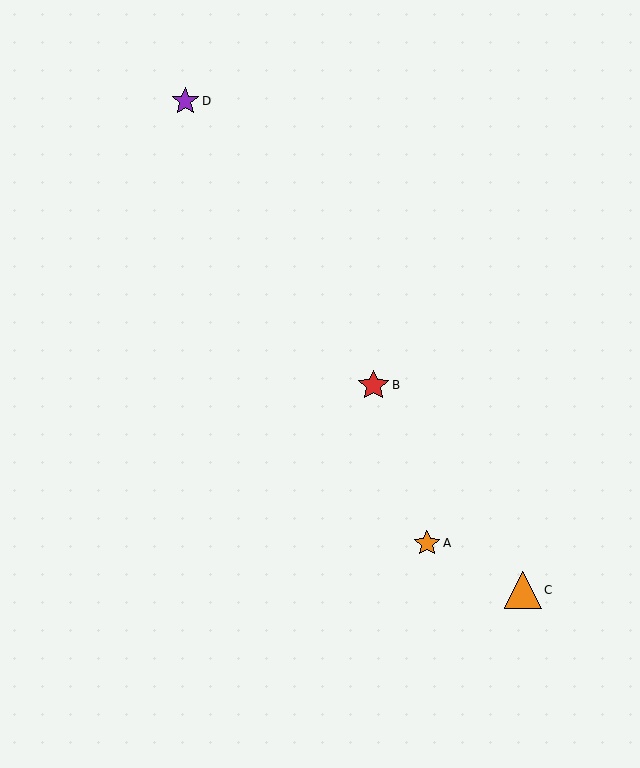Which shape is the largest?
The orange triangle (labeled C) is the largest.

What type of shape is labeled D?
Shape D is a purple star.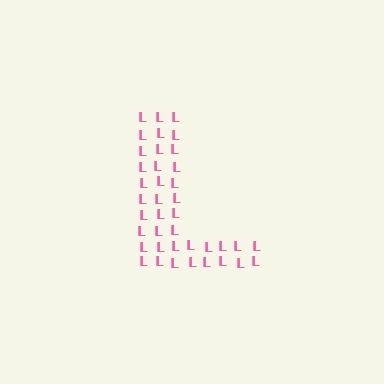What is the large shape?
The large shape is the letter L.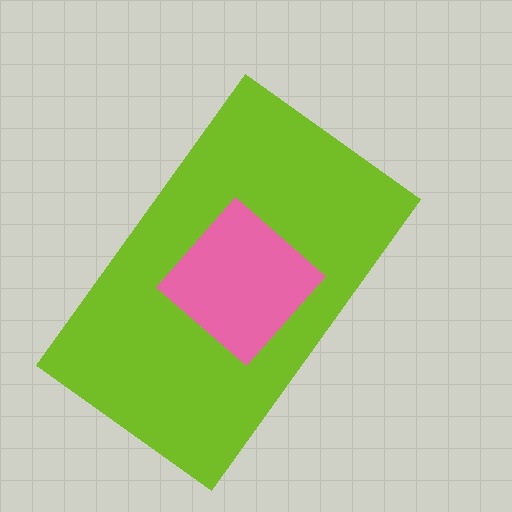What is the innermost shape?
The pink diamond.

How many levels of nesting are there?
2.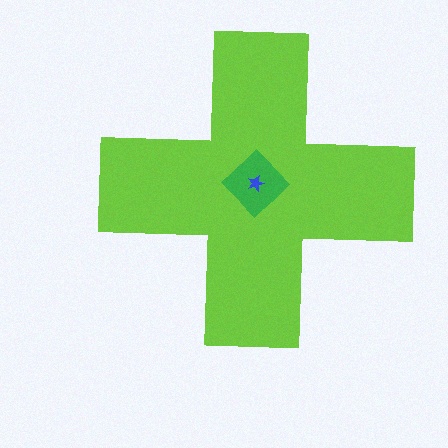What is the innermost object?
The blue star.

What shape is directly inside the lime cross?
The green diamond.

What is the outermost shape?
The lime cross.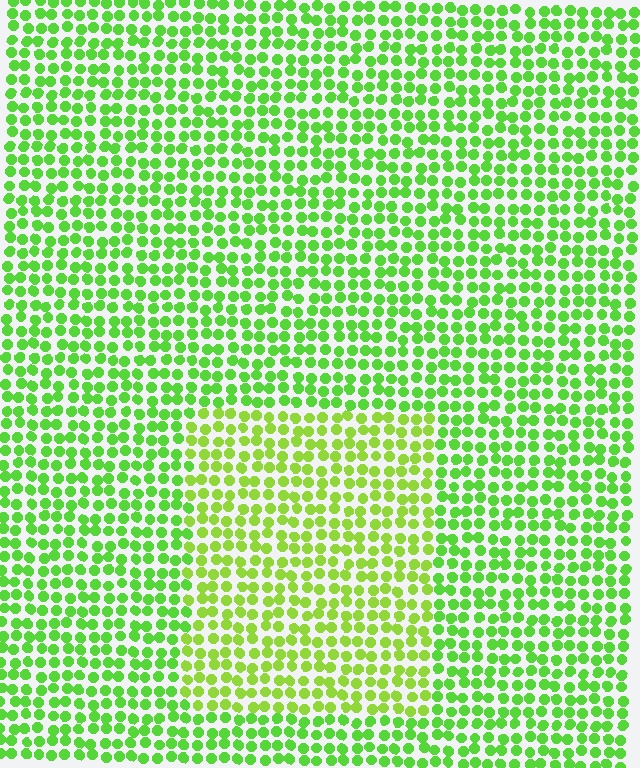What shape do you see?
I see a rectangle.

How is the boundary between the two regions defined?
The boundary is defined purely by a slight shift in hue (about 22 degrees). Spacing, size, and orientation are identical on both sides.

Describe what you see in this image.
The image is filled with small lime elements in a uniform arrangement. A rectangle-shaped region is visible where the elements are tinted to a slightly different hue, forming a subtle color boundary.